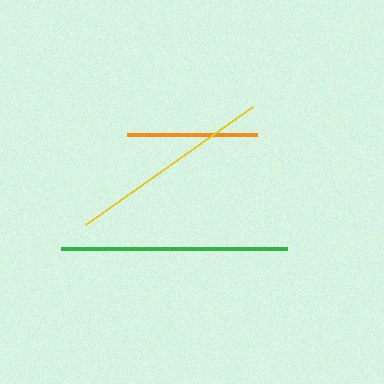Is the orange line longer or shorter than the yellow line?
The yellow line is longer than the orange line.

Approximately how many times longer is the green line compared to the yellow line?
The green line is approximately 1.1 times the length of the yellow line.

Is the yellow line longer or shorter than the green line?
The green line is longer than the yellow line.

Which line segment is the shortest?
The orange line is the shortest at approximately 130 pixels.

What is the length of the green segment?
The green segment is approximately 226 pixels long.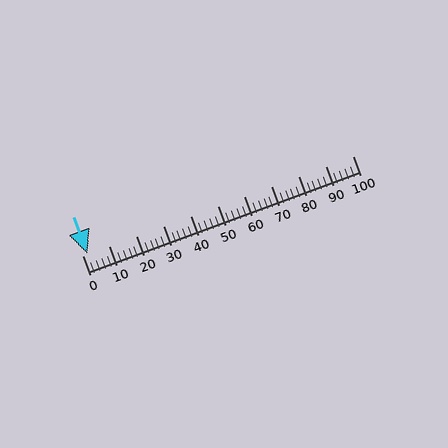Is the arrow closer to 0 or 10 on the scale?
The arrow is closer to 0.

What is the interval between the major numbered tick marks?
The major tick marks are spaced 10 units apart.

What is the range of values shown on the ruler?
The ruler shows values from 0 to 100.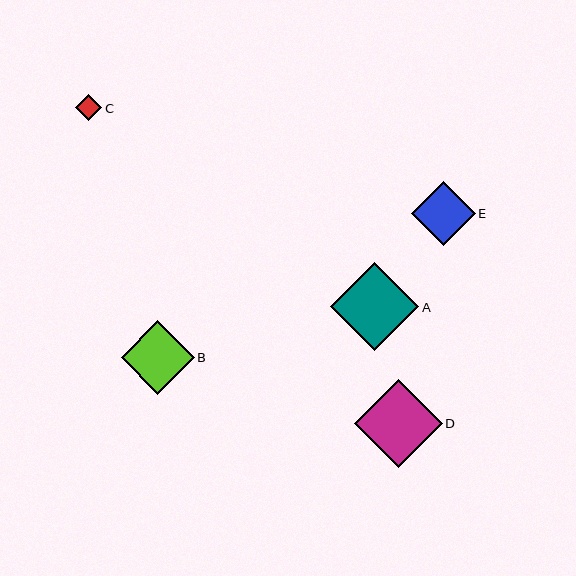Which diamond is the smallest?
Diamond C is the smallest with a size of approximately 26 pixels.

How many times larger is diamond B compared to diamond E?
Diamond B is approximately 1.1 times the size of diamond E.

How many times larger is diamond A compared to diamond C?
Diamond A is approximately 3.4 times the size of diamond C.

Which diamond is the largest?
Diamond D is the largest with a size of approximately 88 pixels.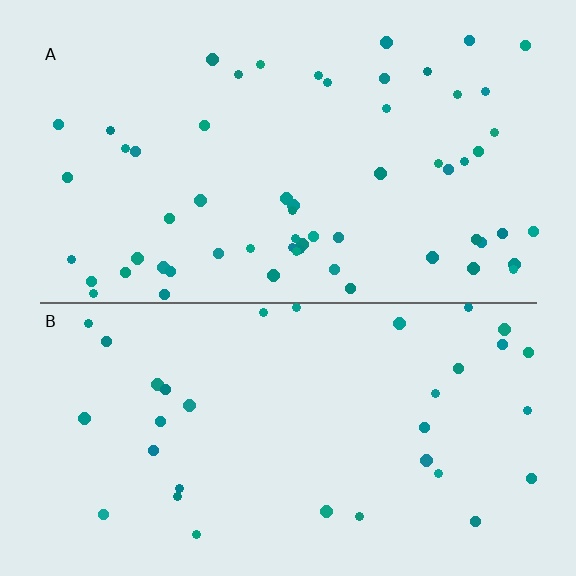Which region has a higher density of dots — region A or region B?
A (the top).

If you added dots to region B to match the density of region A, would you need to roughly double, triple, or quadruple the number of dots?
Approximately double.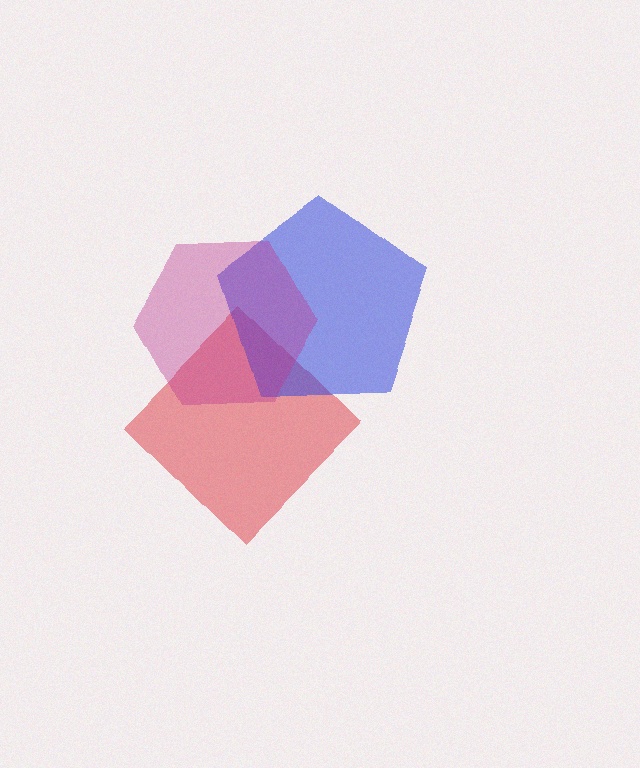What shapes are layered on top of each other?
The layered shapes are: a red diamond, a blue pentagon, a magenta hexagon.